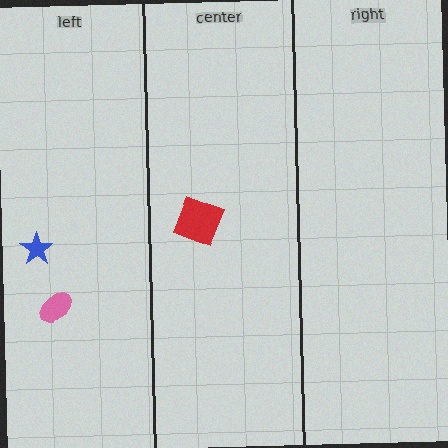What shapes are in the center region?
The red square.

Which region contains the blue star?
The left region.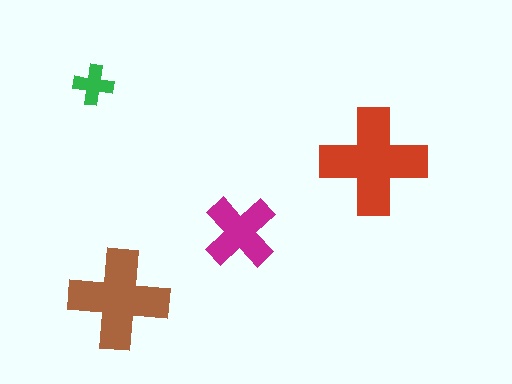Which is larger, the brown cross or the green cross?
The brown one.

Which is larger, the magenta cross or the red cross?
The red one.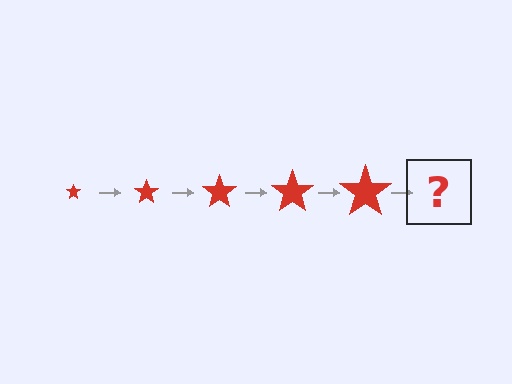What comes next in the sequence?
The next element should be a red star, larger than the previous one.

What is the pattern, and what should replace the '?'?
The pattern is that the star gets progressively larger each step. The '?' should be a red star, larger than the previous one.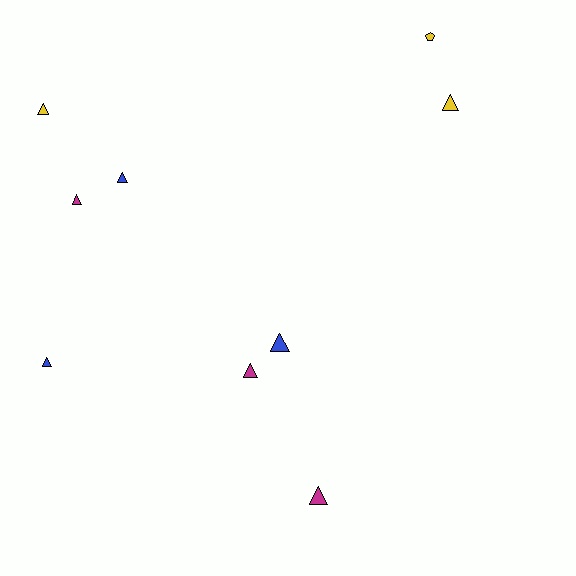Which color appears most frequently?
Blue, with 3 objects.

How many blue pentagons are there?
There are no blue pentagons.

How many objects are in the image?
There are 9 objects.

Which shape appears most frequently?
Triangle, with 8 objects.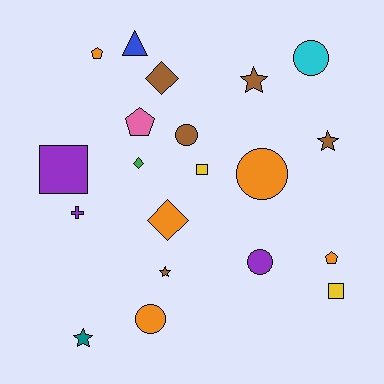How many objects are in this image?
There are 20 objects.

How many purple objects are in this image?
There are 3 purple objects.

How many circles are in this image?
There are 5 circles.